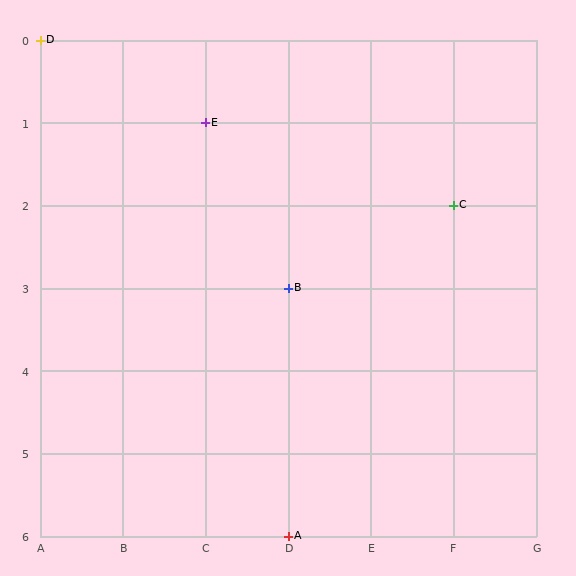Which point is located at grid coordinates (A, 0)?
Point D is at (A, 0).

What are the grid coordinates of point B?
Point B is at grid coordinates (D, 3).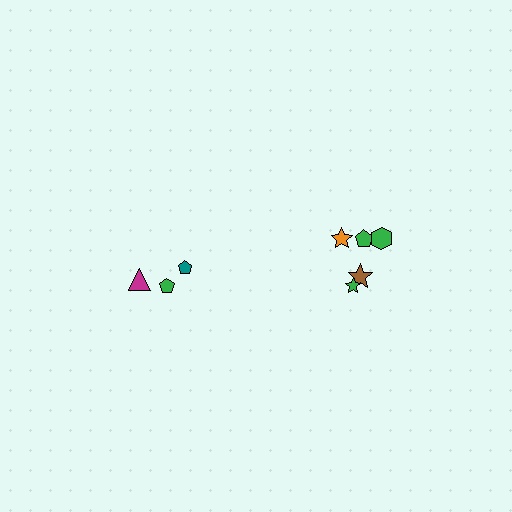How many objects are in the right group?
There are 5 objects.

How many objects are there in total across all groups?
There are 8 objects.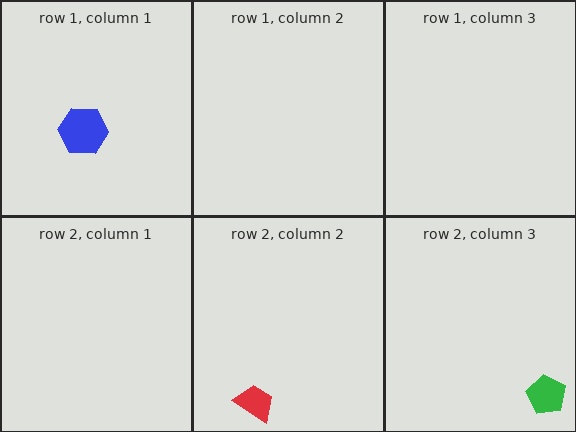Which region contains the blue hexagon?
The row 1, column 1 region.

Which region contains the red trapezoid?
The row 2, column 2 region.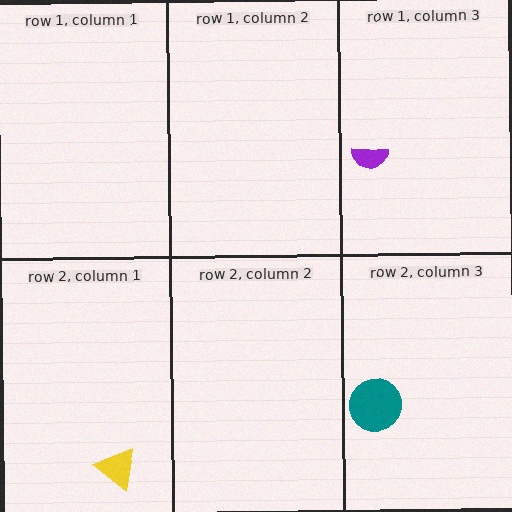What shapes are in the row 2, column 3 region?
The teal circle.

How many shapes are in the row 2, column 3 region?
1.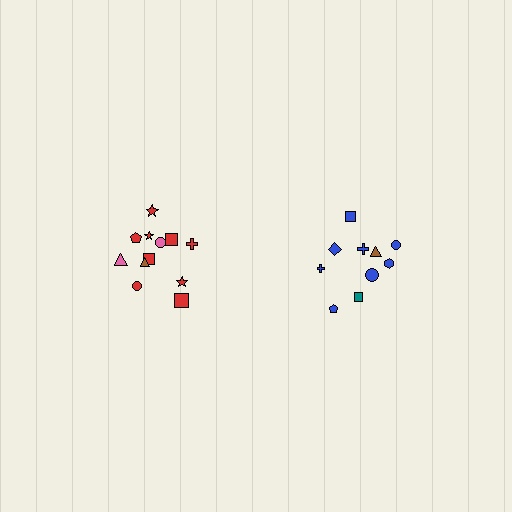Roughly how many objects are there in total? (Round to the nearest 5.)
Roughly 20 objects in total.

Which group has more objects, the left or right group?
The left group.